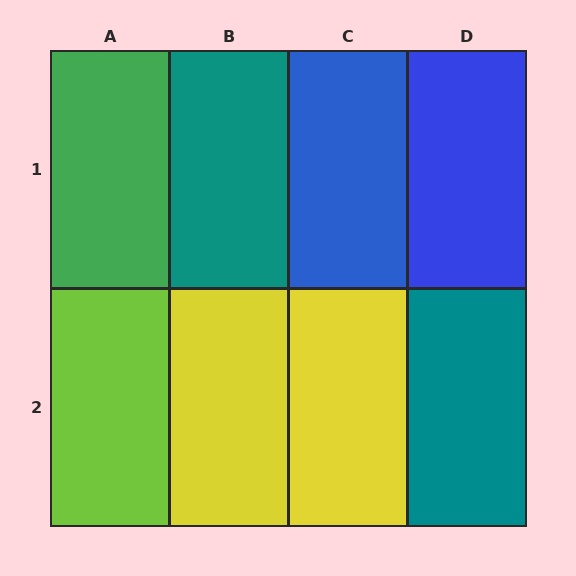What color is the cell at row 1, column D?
Blue.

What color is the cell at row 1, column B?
Teal.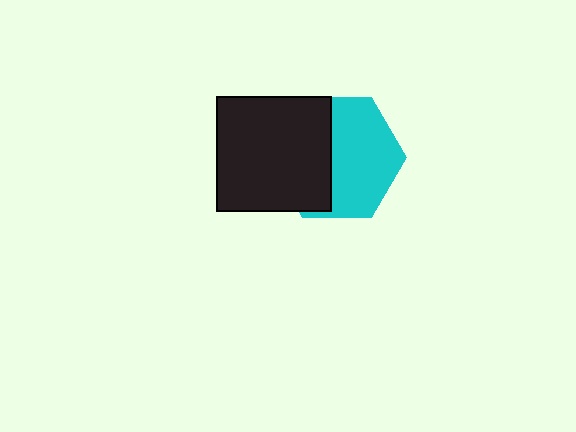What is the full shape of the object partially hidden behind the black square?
The partially hidden object is a cyan hexagon.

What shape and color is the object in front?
The object in front is a black square.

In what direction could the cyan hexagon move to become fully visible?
The cyan hexagon could move right. That would shift it out from behind the black square entirely.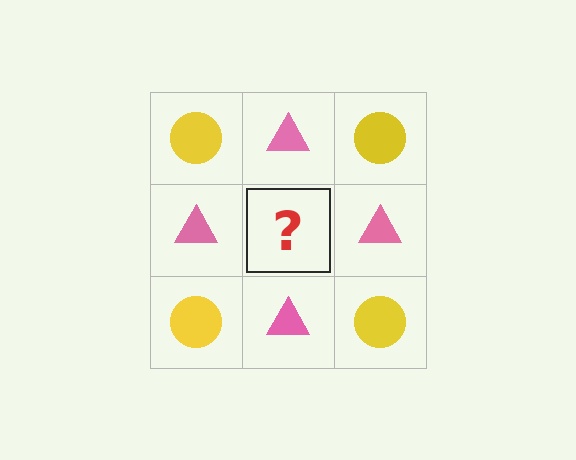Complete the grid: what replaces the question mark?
The question mark should be replaced with a yellow circle.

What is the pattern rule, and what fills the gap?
The rule is that it alternates yellow circle and pink triangle in a checkerboard pattern. The gap should be filled with a yellow circle.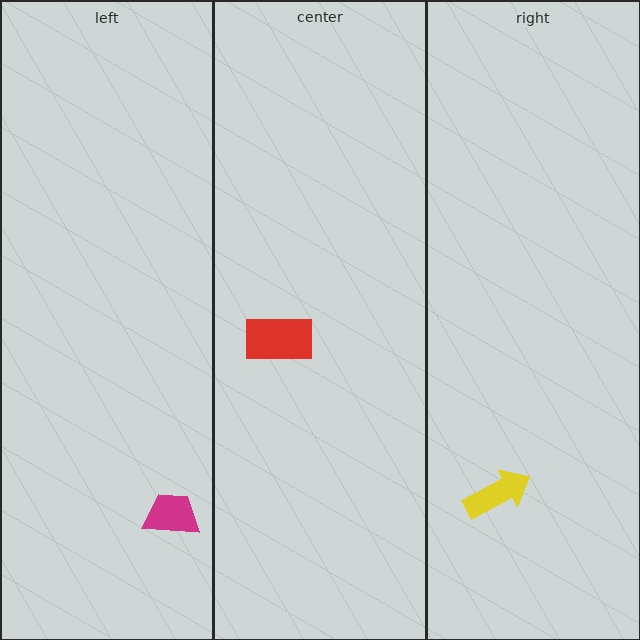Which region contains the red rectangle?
The center region.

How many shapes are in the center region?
1.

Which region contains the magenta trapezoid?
The left region.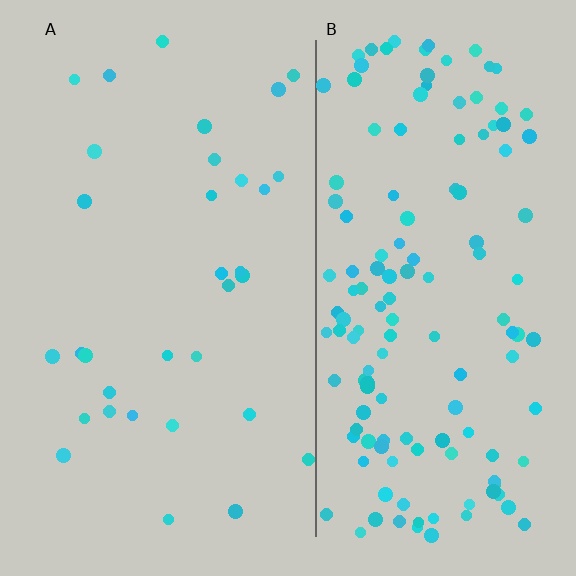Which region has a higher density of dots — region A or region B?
B (the right).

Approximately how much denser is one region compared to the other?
Approximately 4.3× — region B over region A.